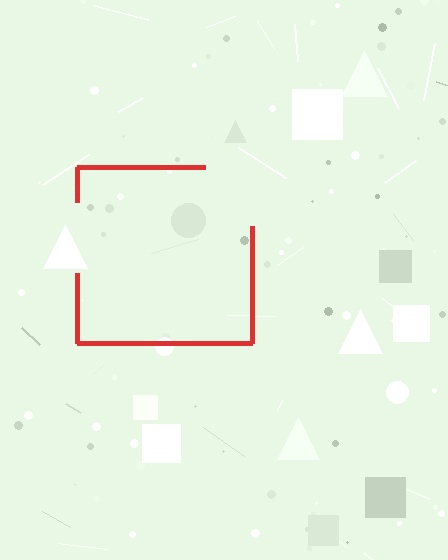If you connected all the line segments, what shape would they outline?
They would outline a square.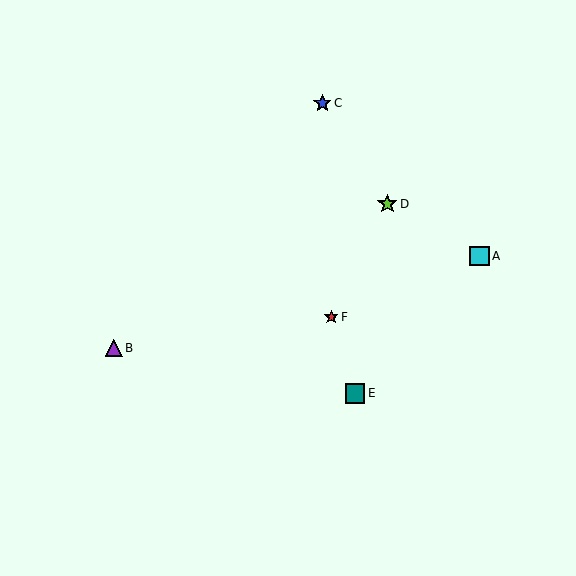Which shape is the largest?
The lime star (labeled D) is the largest.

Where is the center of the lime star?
The center of the lime star is at (387, 204).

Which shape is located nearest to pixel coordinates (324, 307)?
The red star (labeled F) at (331, 317) is nearest to that location.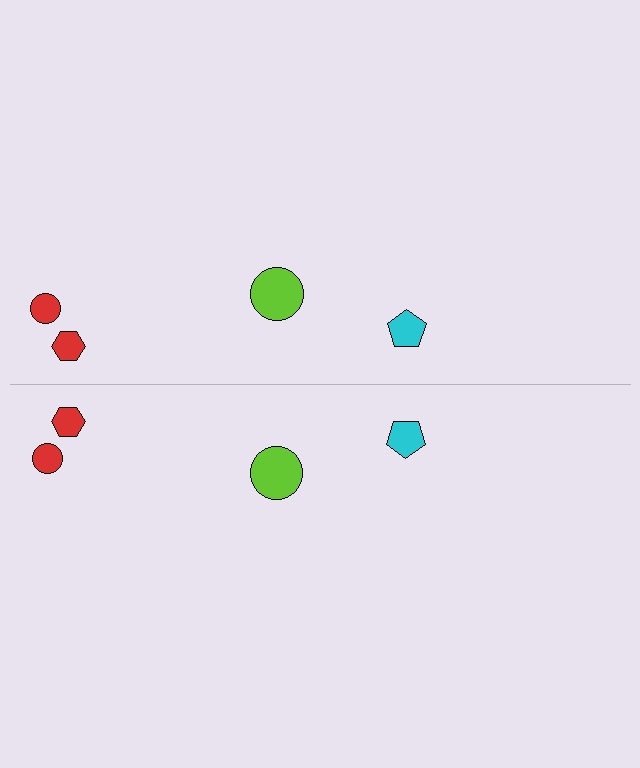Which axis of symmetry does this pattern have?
The pattern has a horizontal axis of symmetry running through the center of the image.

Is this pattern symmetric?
Yes, this pattern has bilateral (reflection) symmetry.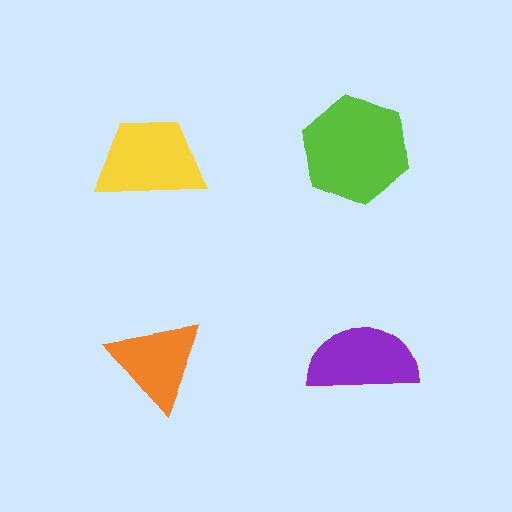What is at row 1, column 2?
A lime hexagon.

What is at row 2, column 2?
A purple semicircle.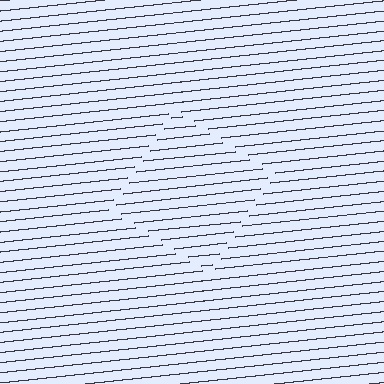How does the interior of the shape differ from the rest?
The interior of the shape contains the same grating, shifted by half a period — the contour is defined by the phase discontinuity where line-ends from the inner and outer gratings abut.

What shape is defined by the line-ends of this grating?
An illusory square. The interior of the shape contains the same grating, shifted by half a period — the contour is defined by the phase discontinuity where line-ends from the inner and outer gratings abut.